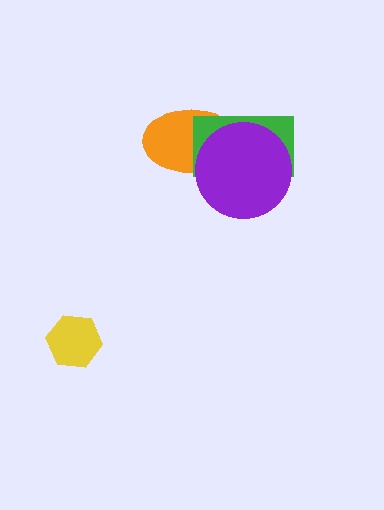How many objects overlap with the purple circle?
2 objects overlap with the purple circle.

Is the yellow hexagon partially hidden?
No, no other shape covers it.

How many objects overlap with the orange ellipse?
2 objects overlap with the orange ellipse.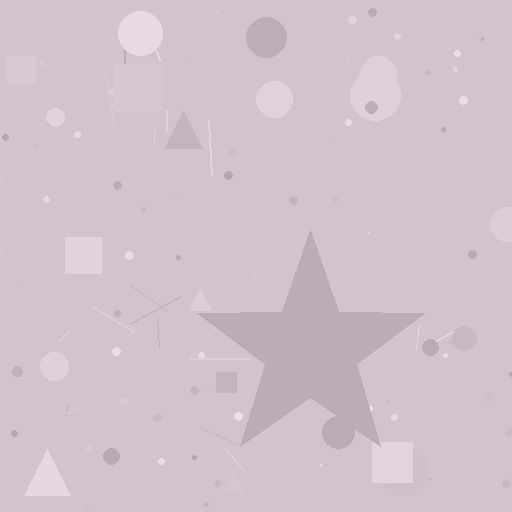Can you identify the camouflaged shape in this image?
The camouflaged shape is a star.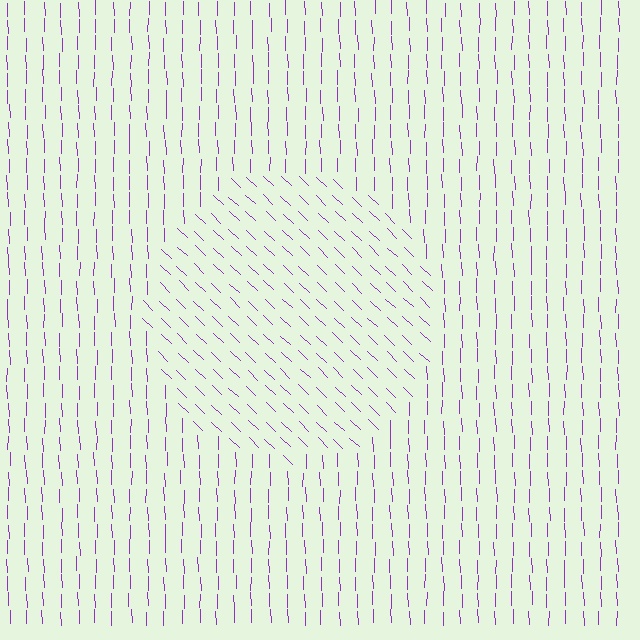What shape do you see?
I see a circle.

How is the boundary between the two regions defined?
The boundary is defined purely by a change in line orientation (approximately 45 degrees difference). All lines are the same color and thickness.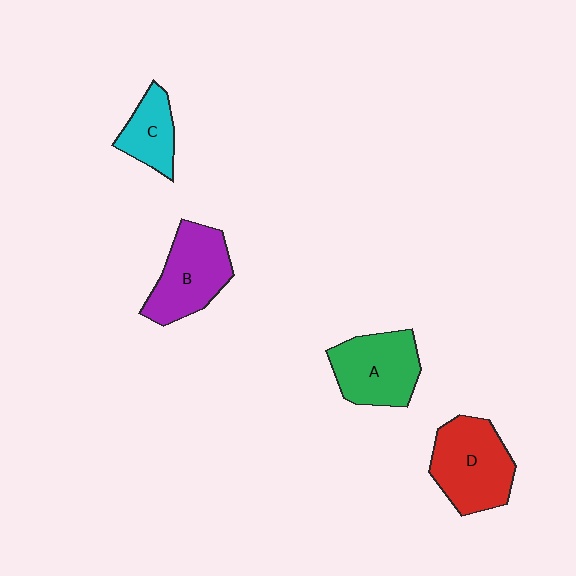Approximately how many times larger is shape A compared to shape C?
Approximately 1.6 times.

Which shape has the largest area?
Shape D (red).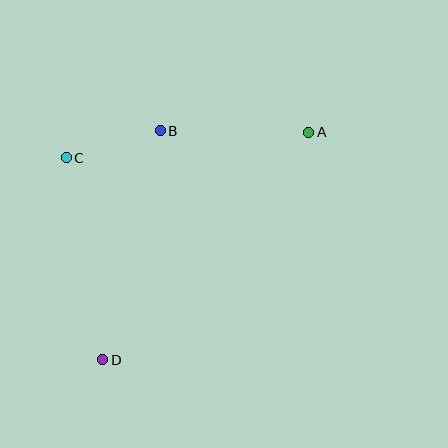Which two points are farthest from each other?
Points A and D are farthest from each other.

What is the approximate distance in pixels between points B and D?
The distance between B and D is approximately 236 pixels.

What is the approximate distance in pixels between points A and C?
The distance between A and C is approximately 244 pixels.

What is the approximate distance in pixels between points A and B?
The distance between A and B is approximately 148 pixels.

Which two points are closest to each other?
Points B and C are closest to each other.